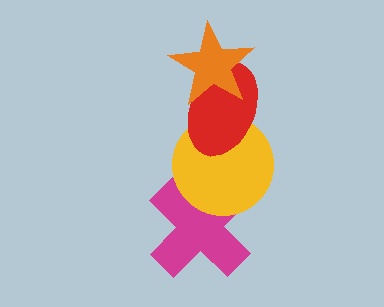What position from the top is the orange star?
The orange star is 1st from the top.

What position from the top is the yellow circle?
The yellow circle is 3rd from the top.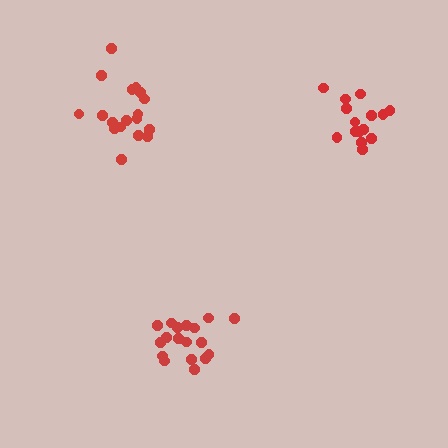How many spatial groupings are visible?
There are 3 spatial groupings.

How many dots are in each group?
Group 1: 18 dots, Group 2: 18 dots, Group 3: 15 dots (51 total).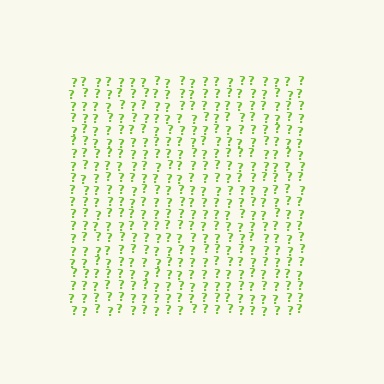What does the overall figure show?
The overall figure shows a square.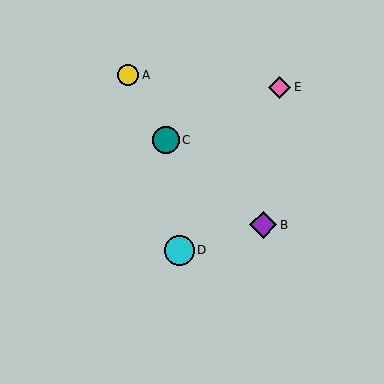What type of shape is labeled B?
Shape B is a purple diamond.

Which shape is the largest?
The cyan circle (labeled D) is the largest.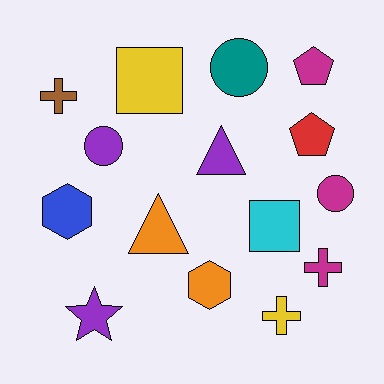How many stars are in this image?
There is 1 star.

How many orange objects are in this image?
There are 2 orange objects.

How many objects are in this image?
There are 15 objects.